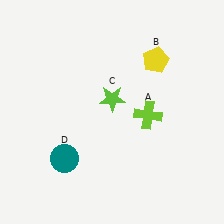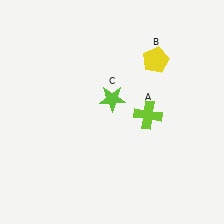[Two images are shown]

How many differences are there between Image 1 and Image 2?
There is 1 difference between the two images.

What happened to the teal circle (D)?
The teal circle (D) was removed in Image 2. It was in the bottom-left area of Image 1.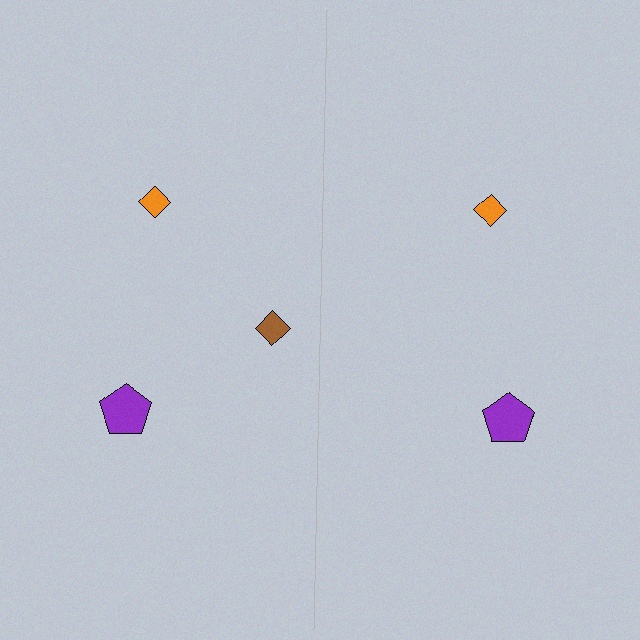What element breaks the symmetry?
A brown diamond is missing from the right side.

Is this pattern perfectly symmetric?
No, the pattern is not perfectly symmetric. A brown diamond is missing from the right side.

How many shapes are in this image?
There are 5 shapes in this image.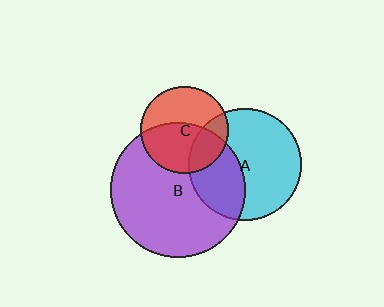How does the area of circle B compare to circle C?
Approximately 2.4 times.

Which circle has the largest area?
Circle B (purple).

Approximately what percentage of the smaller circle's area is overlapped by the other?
Approximately 25%.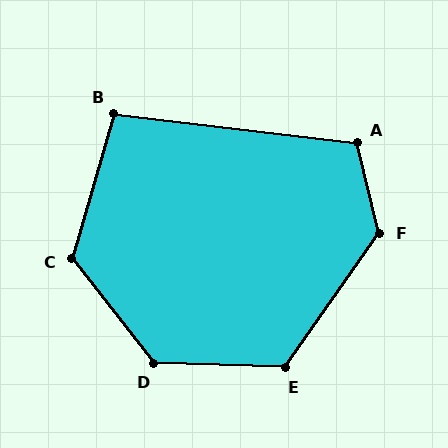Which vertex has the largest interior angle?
F, at approximately 131 degrees.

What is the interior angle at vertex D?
Approximately 130 degrees (obtuse).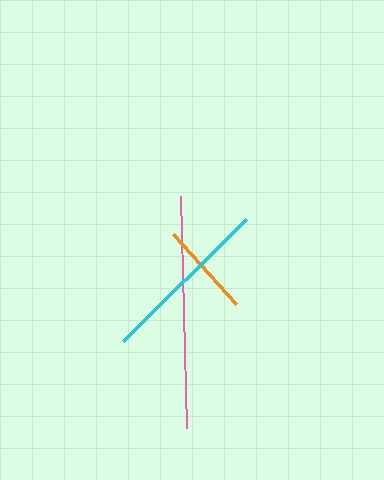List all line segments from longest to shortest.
From longest to shortest: pink, cyan, orange.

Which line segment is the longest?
The pink line is the longest at approximately 233 pixels.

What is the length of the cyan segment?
The cyan segment is approximately 173 pixels long.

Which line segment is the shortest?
The orange line is the shortest at approximately 94 pixels.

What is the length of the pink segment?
The pink segment is approximately 233 pixels long.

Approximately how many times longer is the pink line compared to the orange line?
The pink line is approximately 2.5 times the length of the orange line.